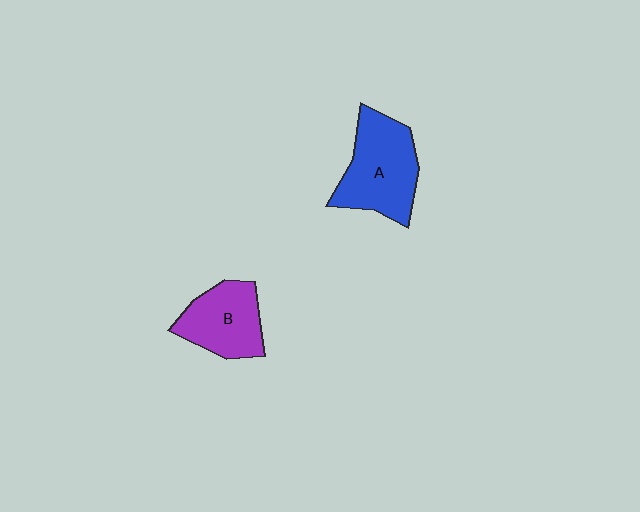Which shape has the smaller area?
Shape B (purple).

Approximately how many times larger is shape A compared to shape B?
Approximately 1.3 times.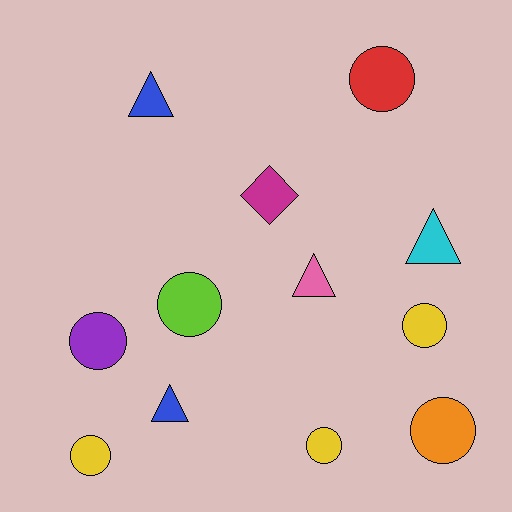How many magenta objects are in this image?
There is 1 magenta object.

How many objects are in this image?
There are 12 objects.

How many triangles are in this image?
There are 4 triangles.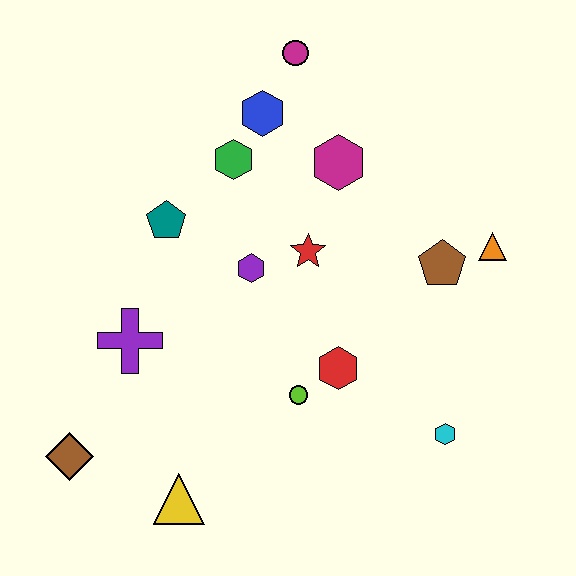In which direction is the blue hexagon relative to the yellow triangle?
The blue hexagon is above the yellow triangle.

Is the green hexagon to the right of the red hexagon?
No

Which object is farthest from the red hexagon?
The magenta circle is farthest from the red hexagon.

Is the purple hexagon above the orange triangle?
No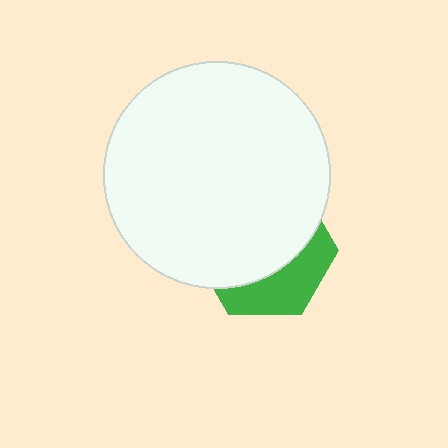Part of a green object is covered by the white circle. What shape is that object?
It is a hexagon.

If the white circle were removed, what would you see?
You would see the complete green hexagon.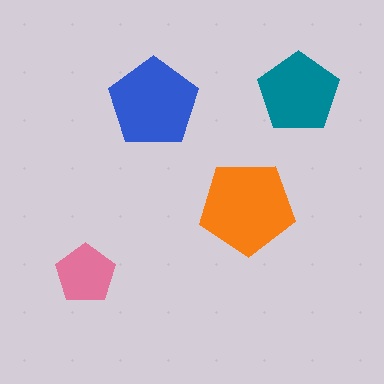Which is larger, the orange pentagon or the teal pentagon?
The orange one.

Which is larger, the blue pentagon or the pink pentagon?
The blue one.